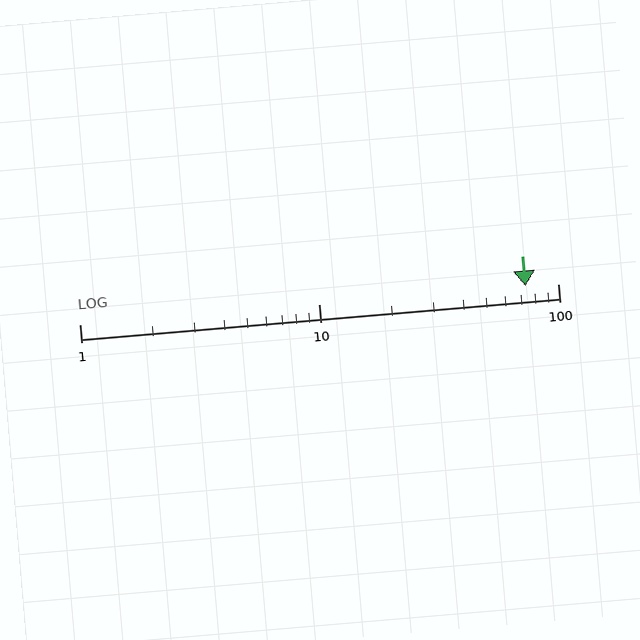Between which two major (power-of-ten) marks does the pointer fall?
The pointer is between 10 and 100.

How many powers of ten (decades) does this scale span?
The scale spans 2 decades, from 1 to 100.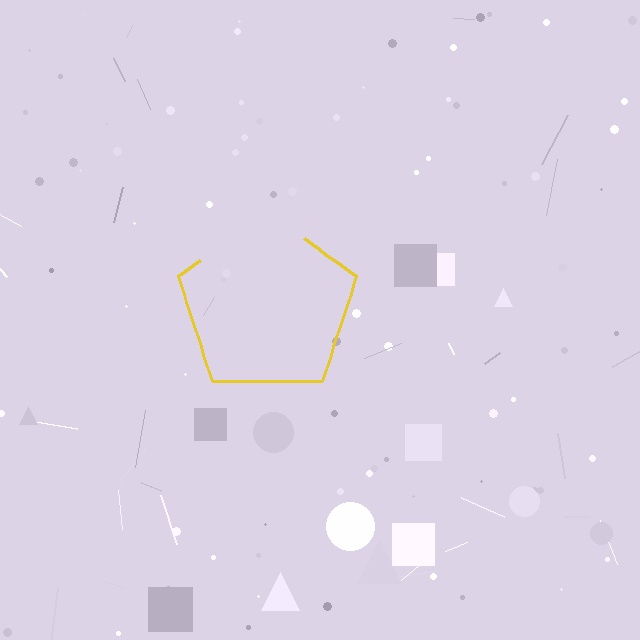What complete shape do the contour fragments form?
The contour fragments form a pentagon.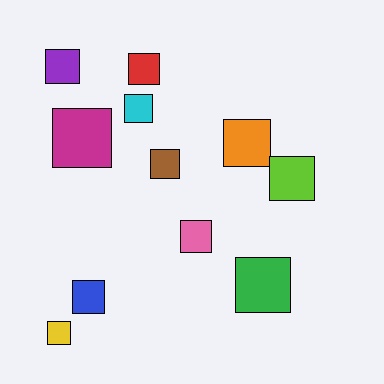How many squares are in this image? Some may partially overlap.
There are 11 squares.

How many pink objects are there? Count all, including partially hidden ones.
There is 1 pink object.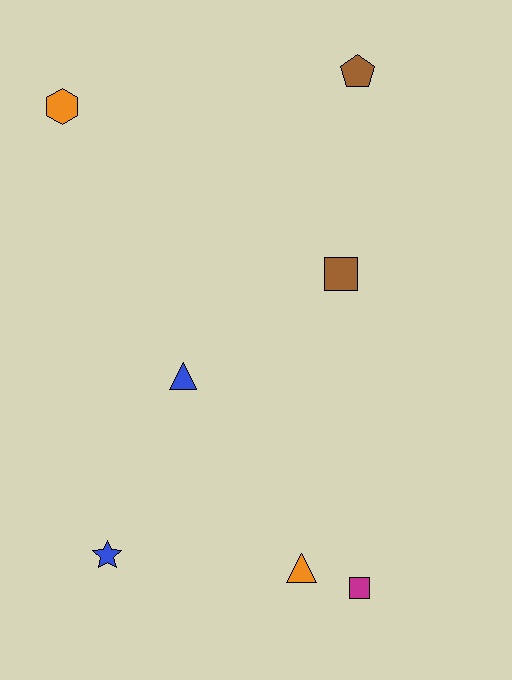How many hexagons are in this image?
There is 1 hexagon.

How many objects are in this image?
There are 7 objects.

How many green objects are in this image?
There are no green objects.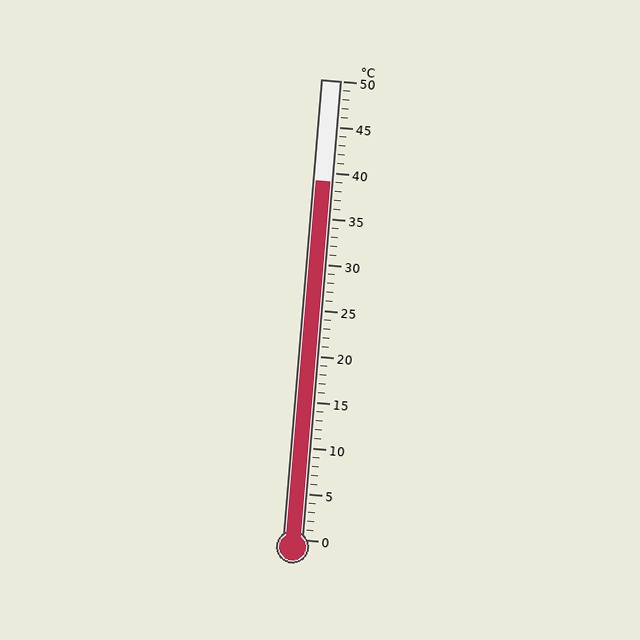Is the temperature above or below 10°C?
The temperature is above 10°C.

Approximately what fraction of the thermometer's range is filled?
The thermometer is filled to approximately 80% of its range.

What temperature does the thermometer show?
The thermometer shows approximately 39°C.